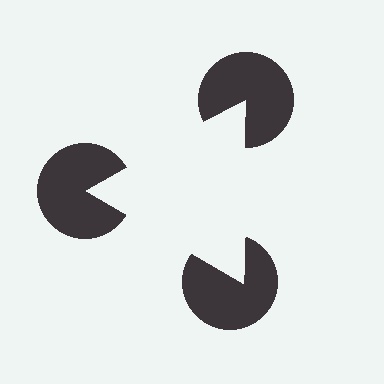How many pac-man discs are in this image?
There are 3 — one at each vertex of the illusory triangle.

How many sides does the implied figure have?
3 sides.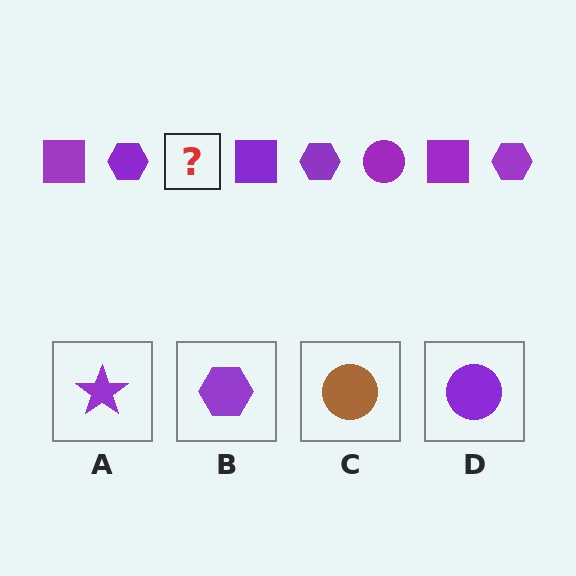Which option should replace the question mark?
Option D.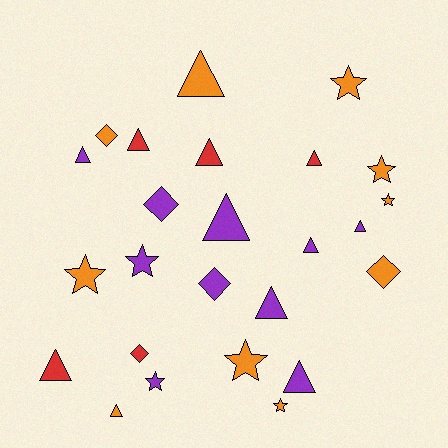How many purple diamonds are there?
There are 2 purple diamonds.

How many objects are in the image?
There are 25 objects.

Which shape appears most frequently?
Triangle, with 12 objects.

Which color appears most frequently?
Orange, with 10 objects.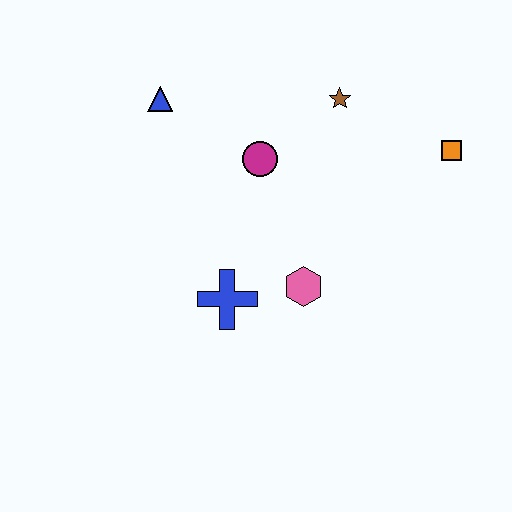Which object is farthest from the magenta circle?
The orange square is farthest from the magenta circle.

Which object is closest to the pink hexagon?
The blue cross is closest to the pink hexagon.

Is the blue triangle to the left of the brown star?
Yes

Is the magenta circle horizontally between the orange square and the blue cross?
Yes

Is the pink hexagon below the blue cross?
No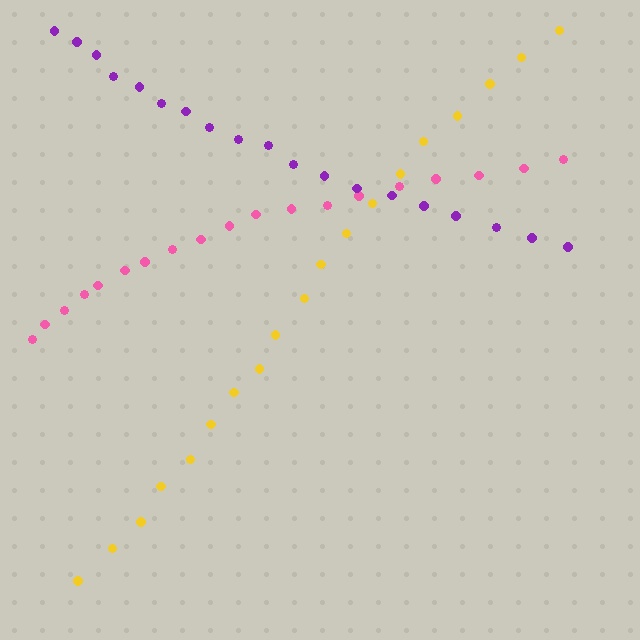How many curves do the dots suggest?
There are 3 distinct paths.